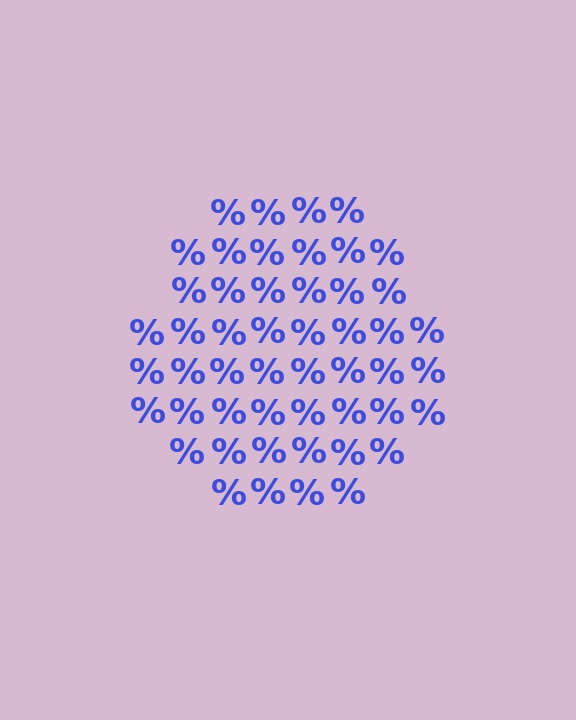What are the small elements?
The small elements are percent signs.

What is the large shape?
The large shape is a hexagon.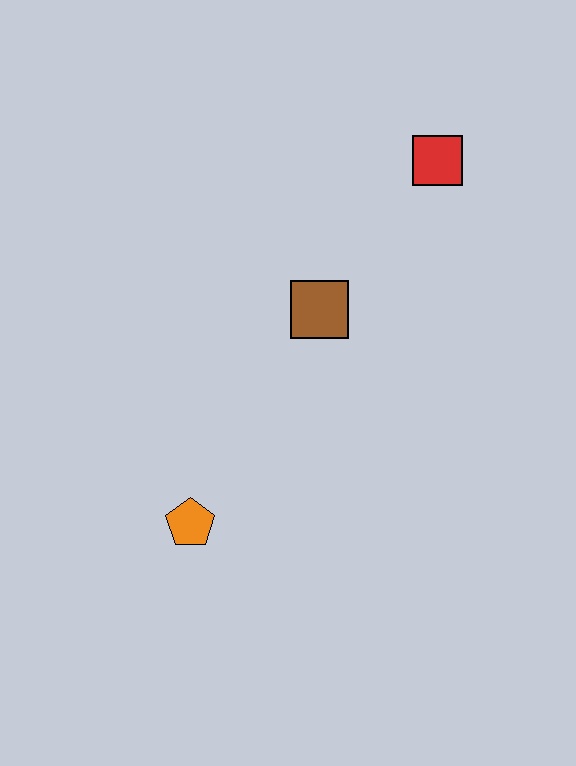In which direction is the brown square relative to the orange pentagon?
The brown square is above the orange pentagon.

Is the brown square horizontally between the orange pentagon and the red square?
Yes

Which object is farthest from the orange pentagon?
The red square is farthest from the orange pentagon.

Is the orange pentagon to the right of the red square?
No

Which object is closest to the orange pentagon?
The brown square is closest to the orange pentagon.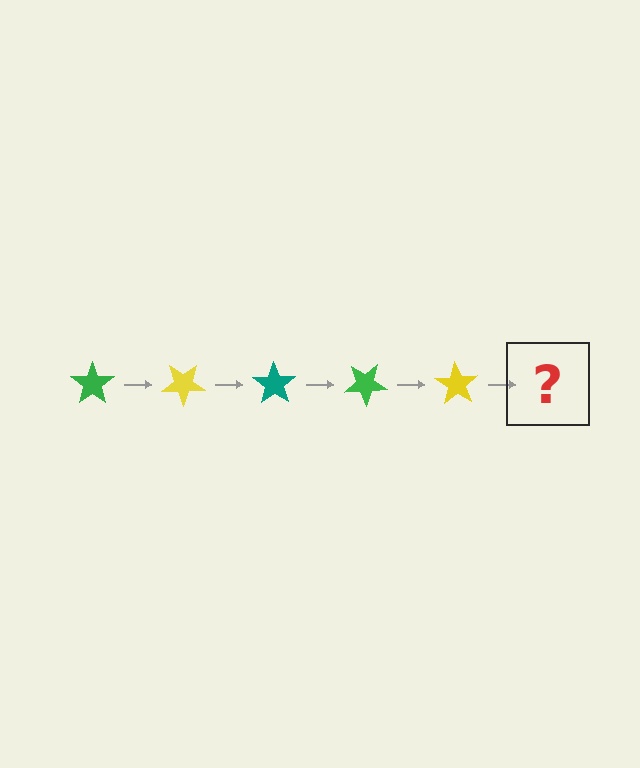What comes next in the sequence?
The next element should be a teal star, rotated 175 degrees from the start.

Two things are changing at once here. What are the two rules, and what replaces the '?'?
The two rules are that it rotates 35 degrees each step and the color cycles through green, yellow, and teal. The '?' should be a teal star, rotated 175 degrees from the start.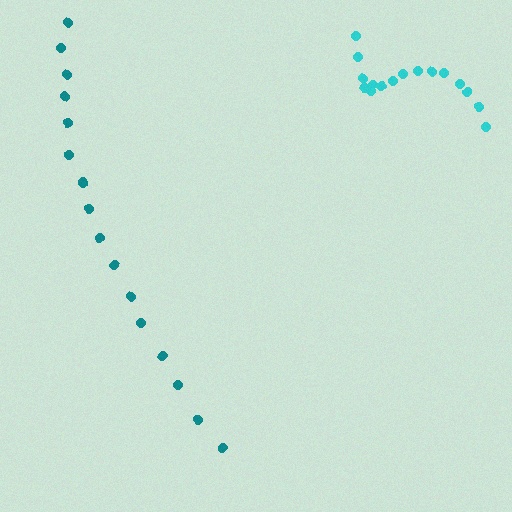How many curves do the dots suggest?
There are 2 distinct paths.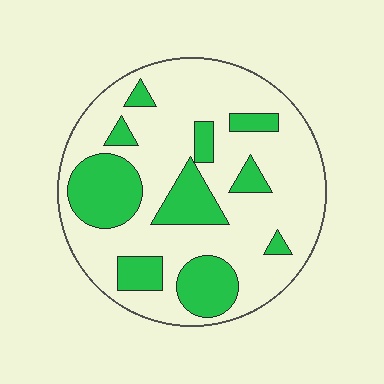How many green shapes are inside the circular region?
10.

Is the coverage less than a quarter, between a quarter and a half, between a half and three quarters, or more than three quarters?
Between a quarter and a half.